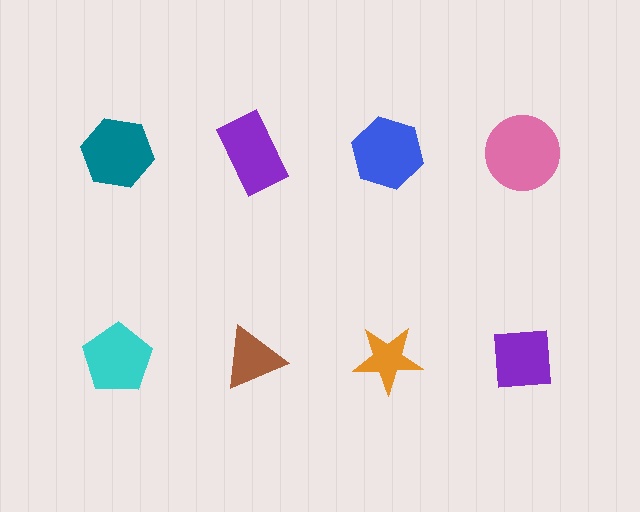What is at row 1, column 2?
A purple rectangle.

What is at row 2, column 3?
An orange star.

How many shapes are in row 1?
4 shapes.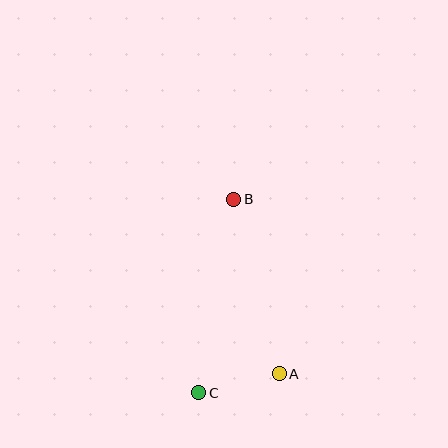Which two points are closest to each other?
Points A and C are closest to each other.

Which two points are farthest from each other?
Points B and C are farthest from each other.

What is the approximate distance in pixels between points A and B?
The distance between A and B is approximately 181 pixels.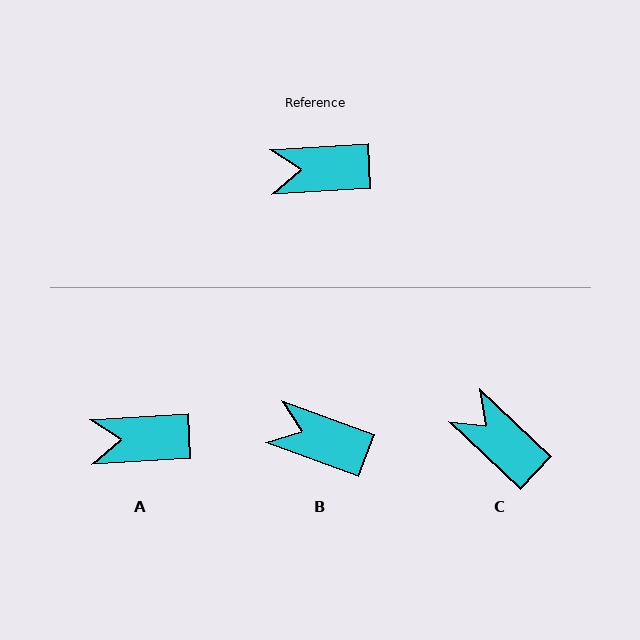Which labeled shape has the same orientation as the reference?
A.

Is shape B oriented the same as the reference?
No, it is off by about 24 degrees.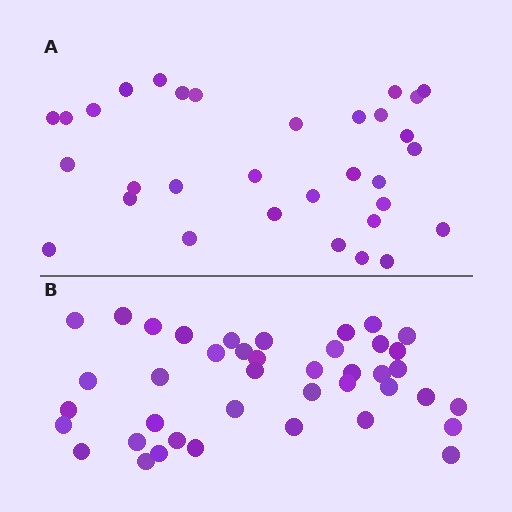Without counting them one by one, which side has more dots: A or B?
Region B (the bottom region) has more dots.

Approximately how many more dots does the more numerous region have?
Region B has roughly 8 or so more dots than region A.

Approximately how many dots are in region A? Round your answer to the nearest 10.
About 30 dots. (The exact count is 32, which rounds to 30.)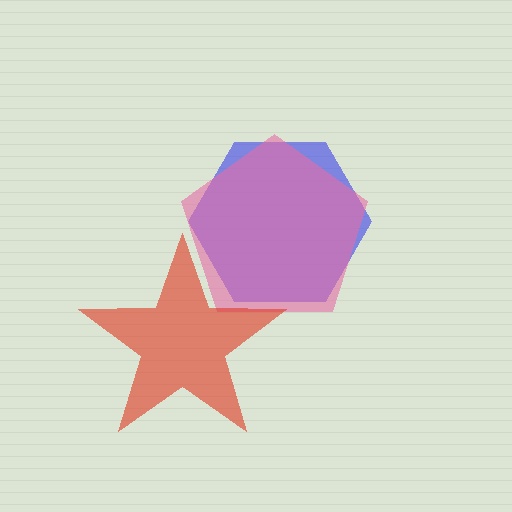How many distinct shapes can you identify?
There are 3 distinct shapes: a blue hexagon, a pink pentagon, a red star.